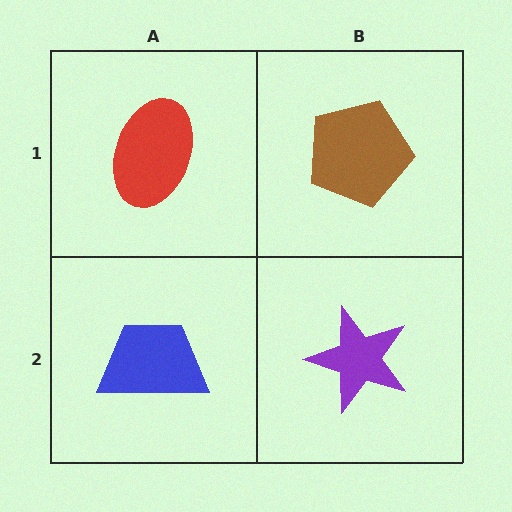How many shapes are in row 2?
2 shapes.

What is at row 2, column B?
A purple star.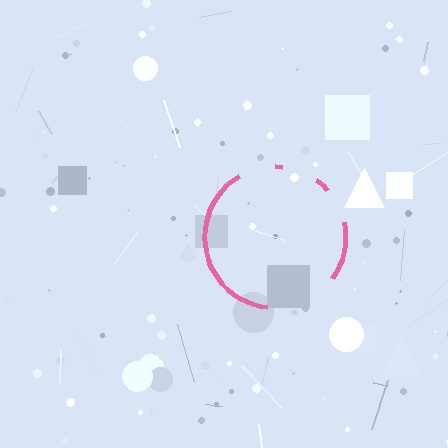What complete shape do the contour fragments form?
The contour fragments form a circle.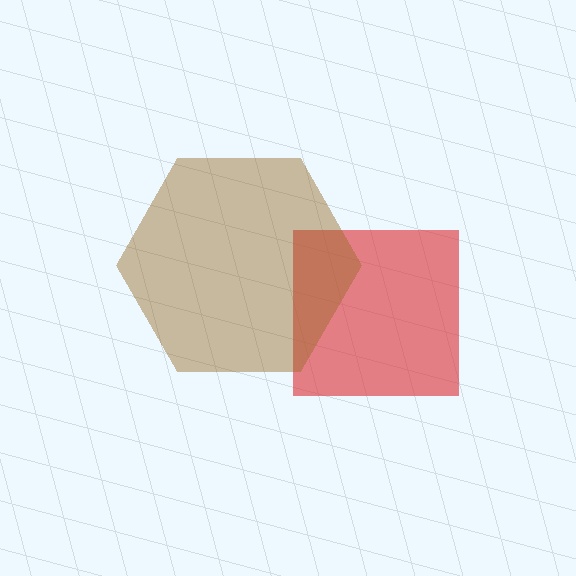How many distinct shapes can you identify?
There are 2 distinct shapes: a red square, a brown hexagon.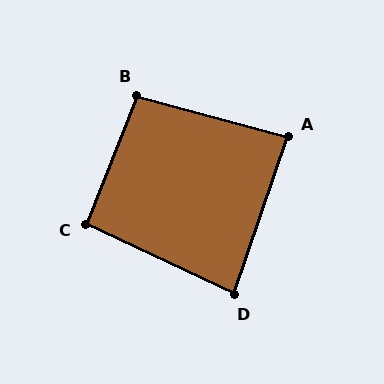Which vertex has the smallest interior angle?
D, at approximately 83 degrees.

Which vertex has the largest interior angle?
B, at approximately 97 degrees.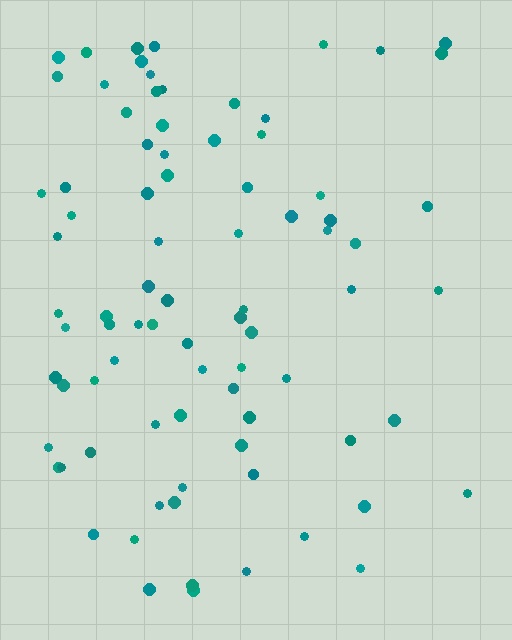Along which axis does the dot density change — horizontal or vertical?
Horizontal.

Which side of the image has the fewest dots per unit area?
The right.